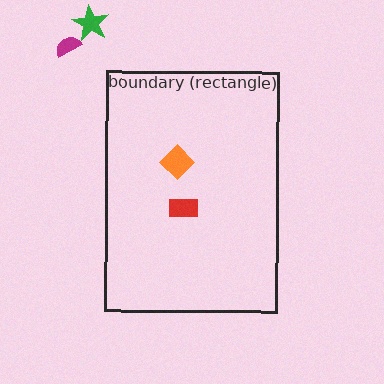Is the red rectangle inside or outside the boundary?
Inside.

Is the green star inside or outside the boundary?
Outside.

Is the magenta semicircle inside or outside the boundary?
Outside.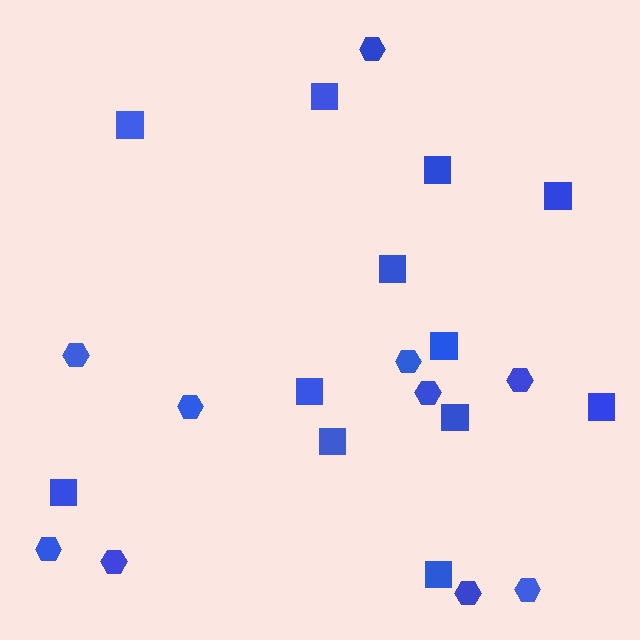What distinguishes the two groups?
There are 2 groups: one group of hexagons (10) and one group of squares (12).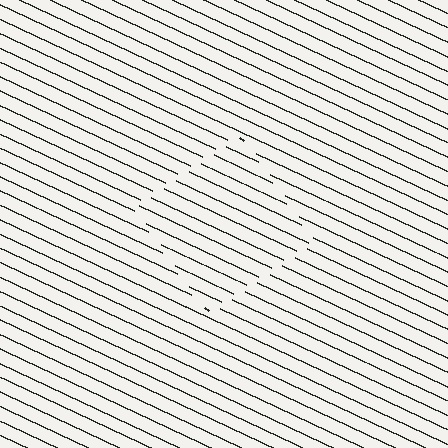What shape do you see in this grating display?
An illusory square. The interior of the shape contains the same grating, shifted by half a period — the contour is defined by the phase discontinuity where line-ends from the inner and outer gratings abut.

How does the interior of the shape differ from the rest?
The interior of the shape contains the same grating, shifted by half a period — the contour is defined by the phase discontinuity where line-ends from the inner and outer gratings abut.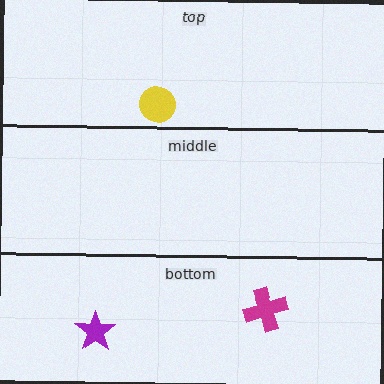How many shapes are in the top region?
1.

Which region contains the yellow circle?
The top region.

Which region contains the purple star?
The bottom region.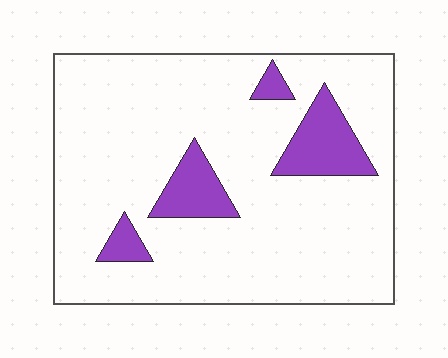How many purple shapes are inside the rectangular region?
4.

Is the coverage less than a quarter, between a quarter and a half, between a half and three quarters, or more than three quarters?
Less than a quarter.